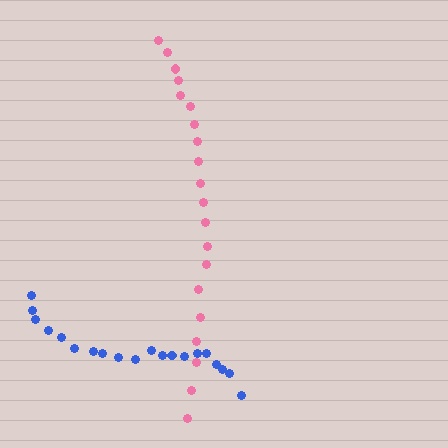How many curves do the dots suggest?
There are 2 distinct paths.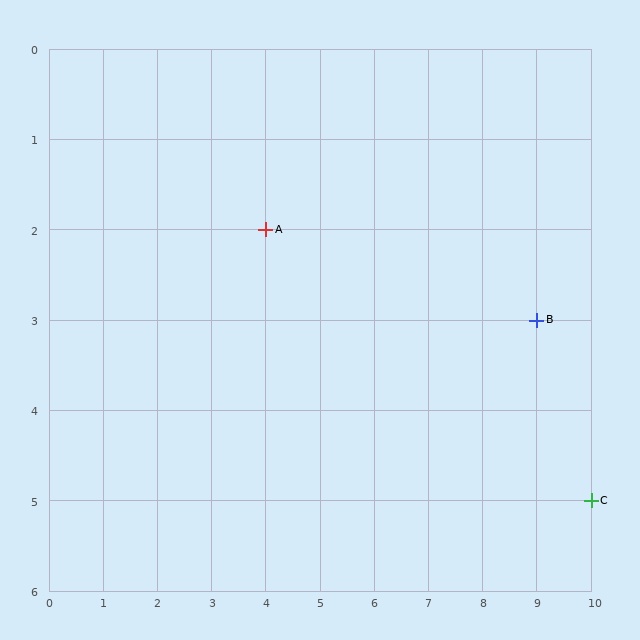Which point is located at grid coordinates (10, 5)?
Point C is at (10, 5).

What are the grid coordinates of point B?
Point B is at grid coordinates (9, 3).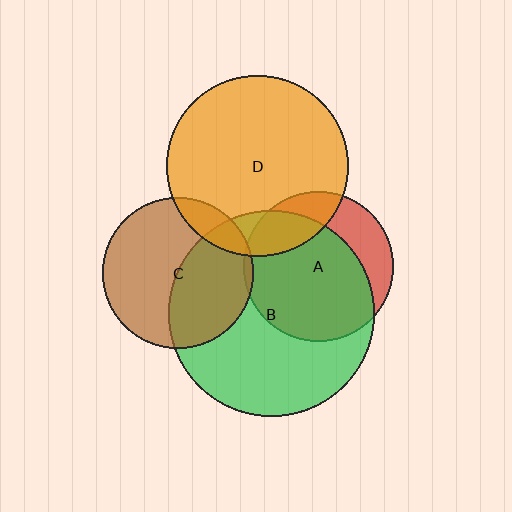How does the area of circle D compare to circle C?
Approximately 1.4 times.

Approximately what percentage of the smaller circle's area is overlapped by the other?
Approximately 10%.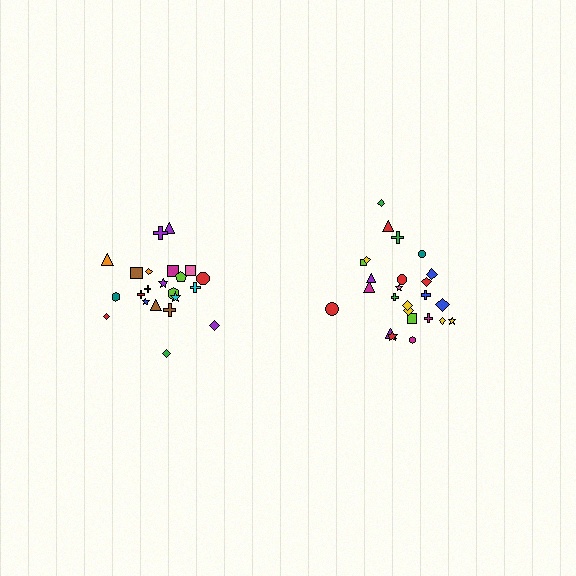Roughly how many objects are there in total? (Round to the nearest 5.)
Roughly 45 objects in total.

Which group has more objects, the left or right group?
The right group.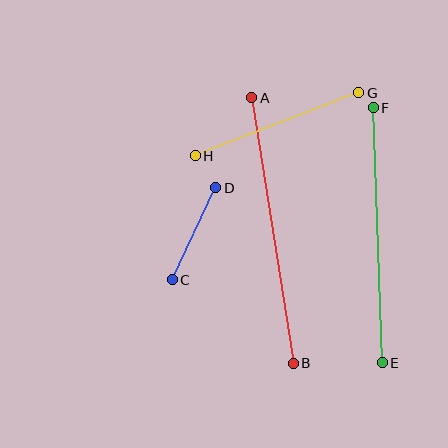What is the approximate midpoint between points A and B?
The midpoint is at approximately (272, 231) pixels.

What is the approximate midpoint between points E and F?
The midpoint is at approximately (378, 235) pixels.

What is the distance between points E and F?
The distance is approximately 255 pixels.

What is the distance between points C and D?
The distance is approximately 102 pixels.